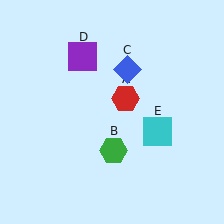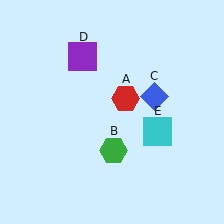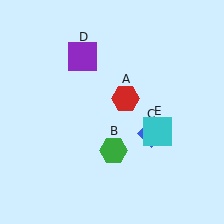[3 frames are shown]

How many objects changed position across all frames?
1 object changed position: blue diamond (object C).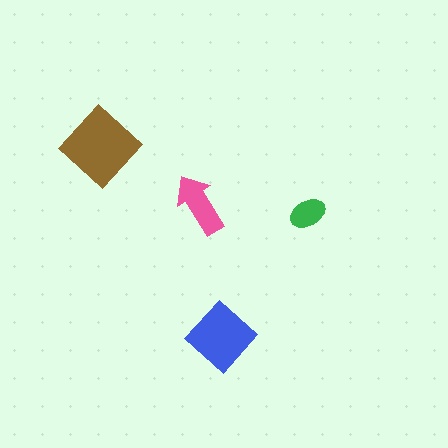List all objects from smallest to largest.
The green ellipse, the pink arrow, the blue diamond, the brown diamond.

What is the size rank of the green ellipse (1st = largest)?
4th.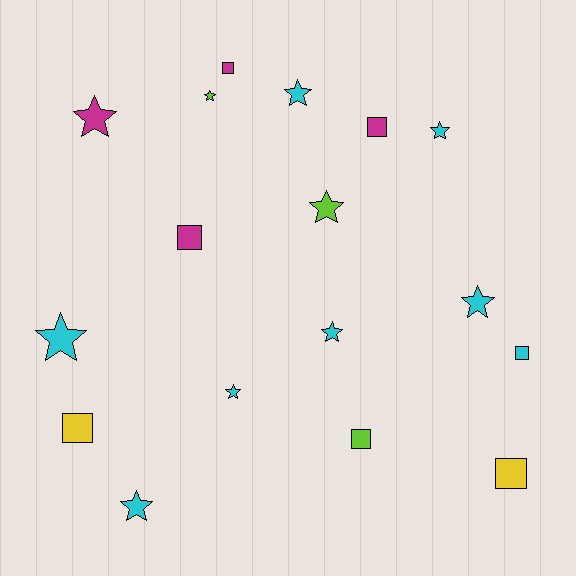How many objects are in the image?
There are 17 objects.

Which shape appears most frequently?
Star, with 10 objects.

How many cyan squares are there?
There is 1 cyan square.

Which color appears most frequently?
Cyan, with 8 objects.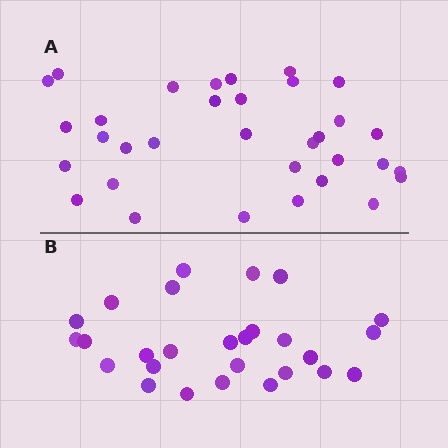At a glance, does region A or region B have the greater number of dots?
Region A (the top region) has more dots.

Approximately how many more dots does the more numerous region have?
Region A has about 6 more dots than region B.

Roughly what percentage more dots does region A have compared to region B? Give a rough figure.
About 20% more.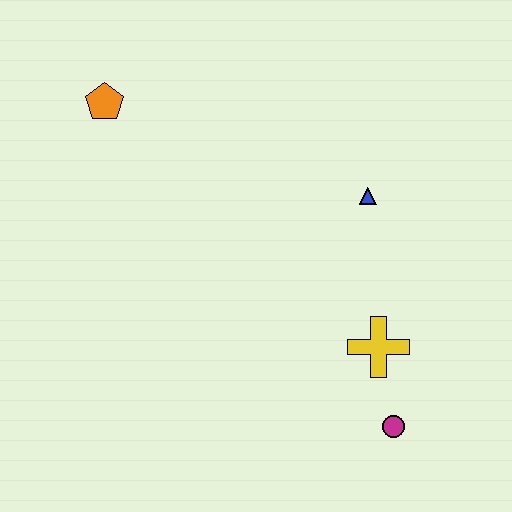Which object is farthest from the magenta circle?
The orange pentagon is farthest from the magenta circle.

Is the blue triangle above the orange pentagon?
No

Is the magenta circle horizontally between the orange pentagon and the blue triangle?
No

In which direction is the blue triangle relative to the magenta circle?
The blue triangle is above the magenta circle.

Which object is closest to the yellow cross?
The magenta circle is closest to the yellow cross.